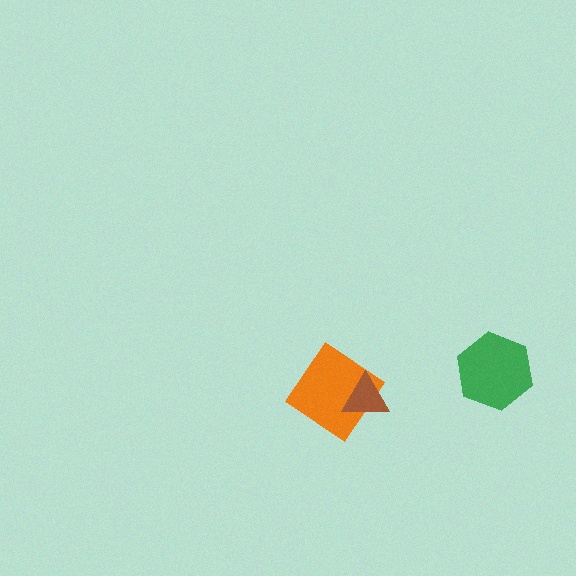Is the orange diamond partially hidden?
Yes, it is partially covered by another shape.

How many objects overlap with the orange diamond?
1 object overlaps with the orange diamond.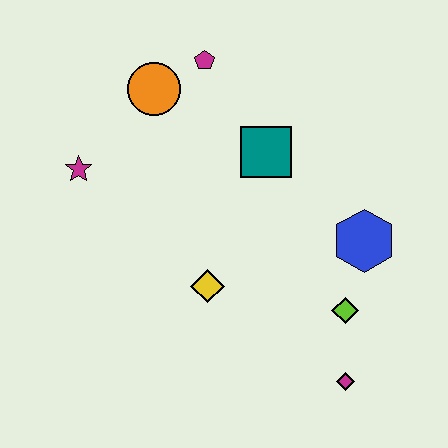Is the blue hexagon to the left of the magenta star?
No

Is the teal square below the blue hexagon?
No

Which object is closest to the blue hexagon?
The lime diamond is closest to the blue hexagon.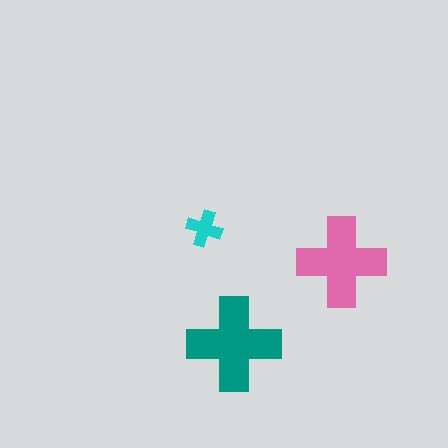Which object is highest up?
The cyan cross is topmost.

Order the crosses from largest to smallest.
the teal one, the pink one, the cyan one.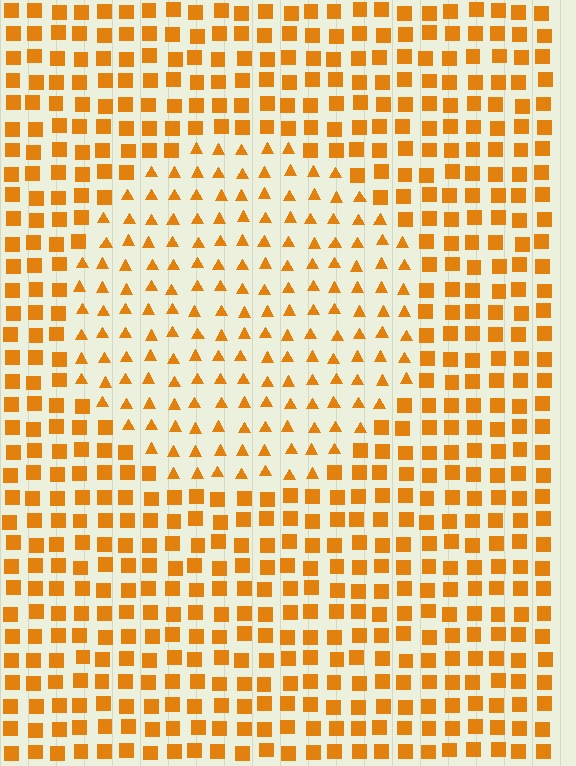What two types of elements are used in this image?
The image uses triangles inside the circle region and squares outside it.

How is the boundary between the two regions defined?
The boundary is defined by a change in element shape: triangles inside vs. squares outside. All elements share the same color and spacing.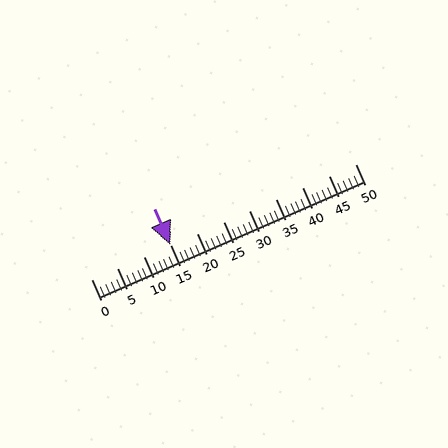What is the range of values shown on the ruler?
The ruler shows values from 0 to 50.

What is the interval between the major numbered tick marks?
The major tick marks are spaced 5 units apart.